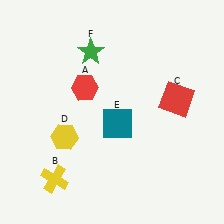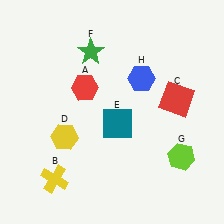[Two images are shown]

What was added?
A lime hexagon (G), a blue hexagon (H) were added in Image 2.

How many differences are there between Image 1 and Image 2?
There are 2 differences between the two images.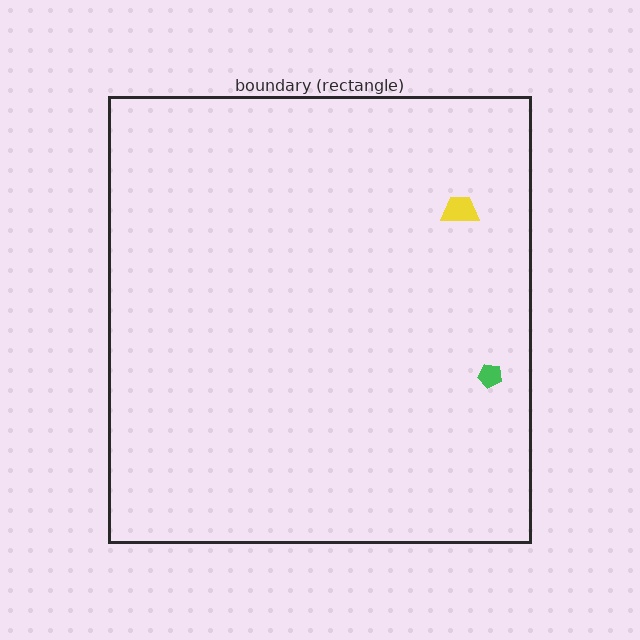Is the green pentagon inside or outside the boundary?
Inside.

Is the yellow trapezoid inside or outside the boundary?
Inside.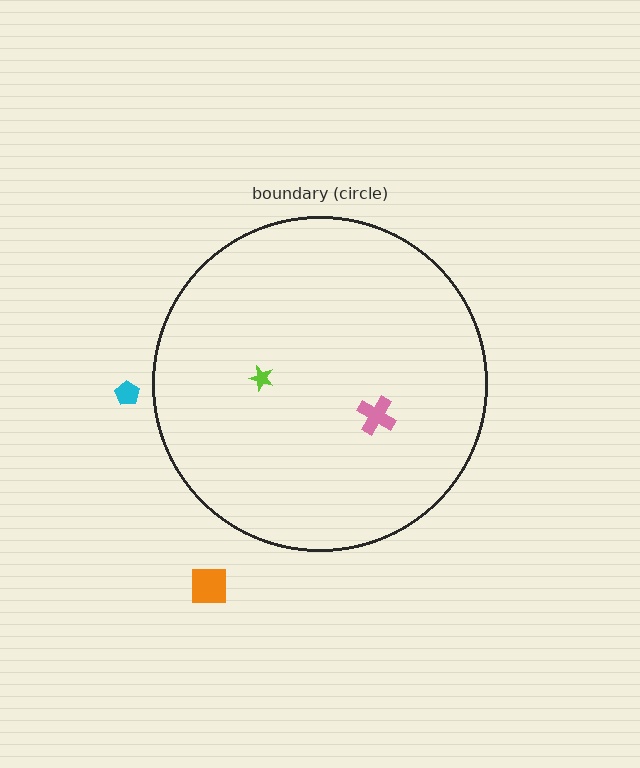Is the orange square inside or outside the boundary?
Outside.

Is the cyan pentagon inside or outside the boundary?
Outside.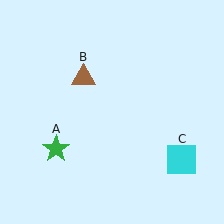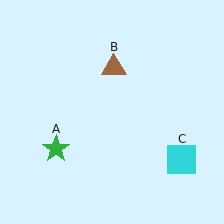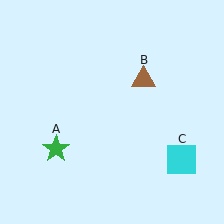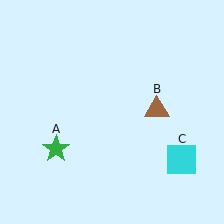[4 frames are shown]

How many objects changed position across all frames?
1 object changed position: brown triangle (object B).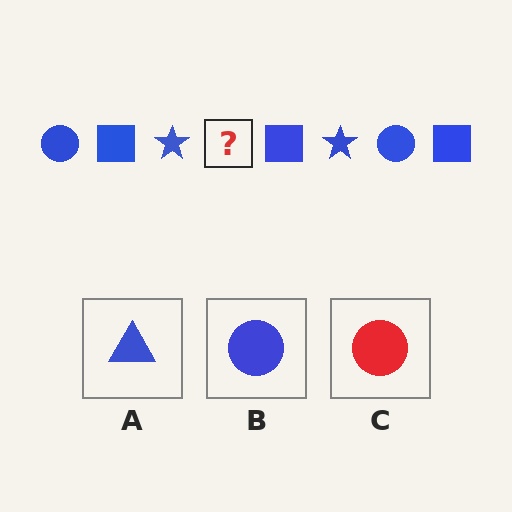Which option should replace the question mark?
Option B.